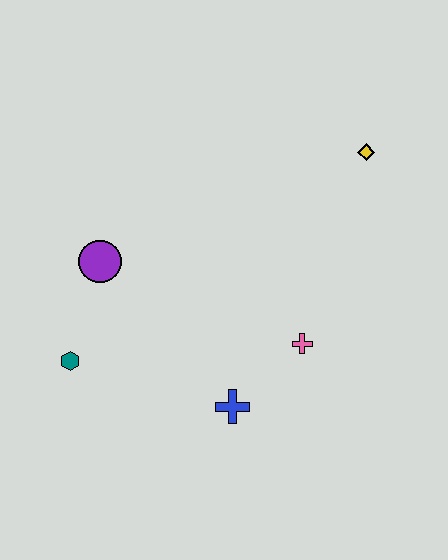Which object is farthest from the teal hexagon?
The yellow diamond is farthest from the teal hexagon.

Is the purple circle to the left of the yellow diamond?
Yes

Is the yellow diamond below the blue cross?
No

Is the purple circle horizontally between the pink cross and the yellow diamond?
No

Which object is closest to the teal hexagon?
The purple circle is closest to the teal hexagon.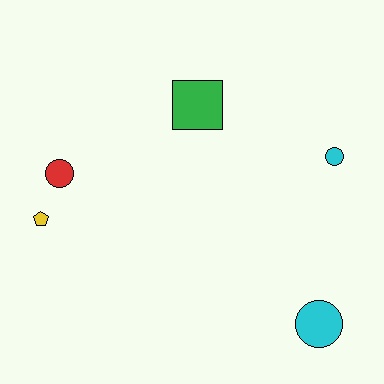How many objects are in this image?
There are 5 objects.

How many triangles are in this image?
There are no triangles.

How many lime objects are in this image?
There are no lime objects.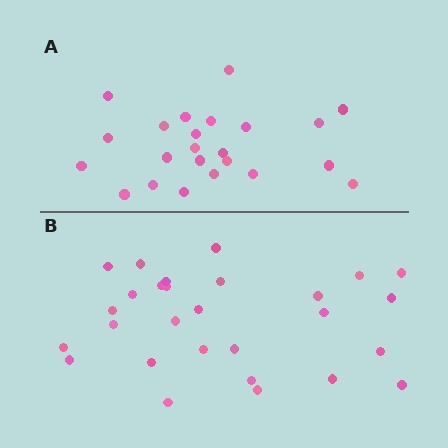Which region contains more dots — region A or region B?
Region B (the bottom region) has more dots.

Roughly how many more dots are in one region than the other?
Region B has about 5 more dots than region A.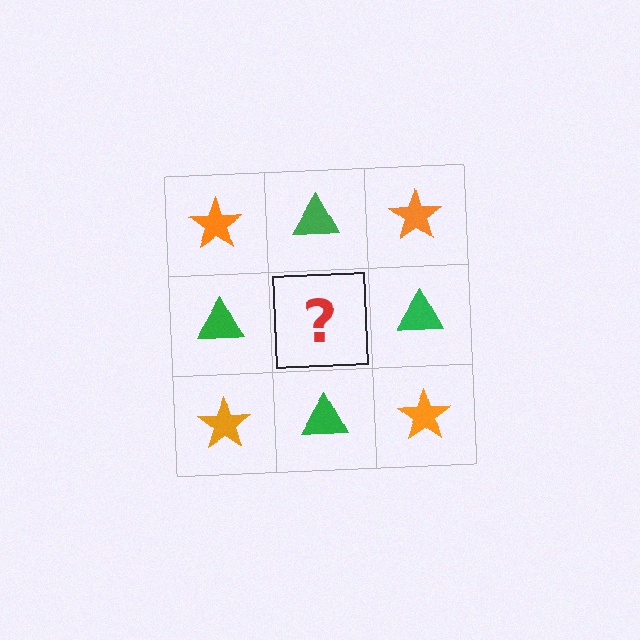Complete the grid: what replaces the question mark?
The question mark should be replaced with an orange star.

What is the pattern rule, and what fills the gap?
The rule is that it alternates orange star and green triangle in a checkerboard pattern. The gap should be filled with an orange star.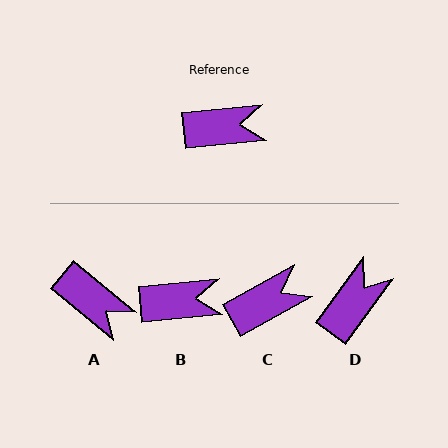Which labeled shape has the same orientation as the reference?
B.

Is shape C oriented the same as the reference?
No, it is off by about 23 degrees.